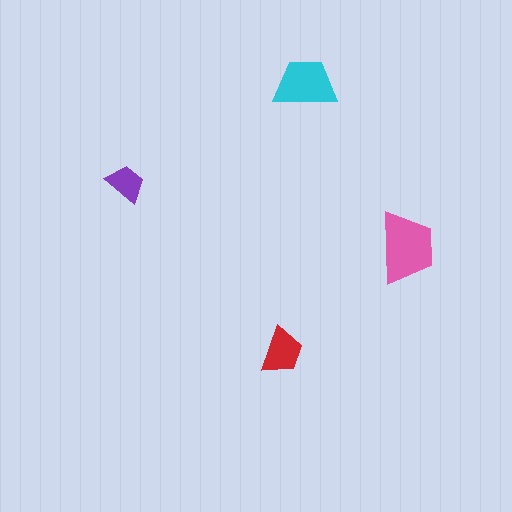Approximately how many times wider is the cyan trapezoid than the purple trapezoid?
About 1.5 times wider.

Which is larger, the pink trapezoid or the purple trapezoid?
The pink one.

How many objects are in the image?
There are 4 objects in the image.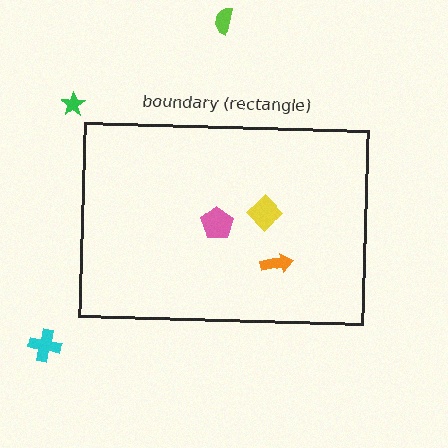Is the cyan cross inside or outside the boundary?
Outside.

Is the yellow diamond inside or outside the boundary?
Inside.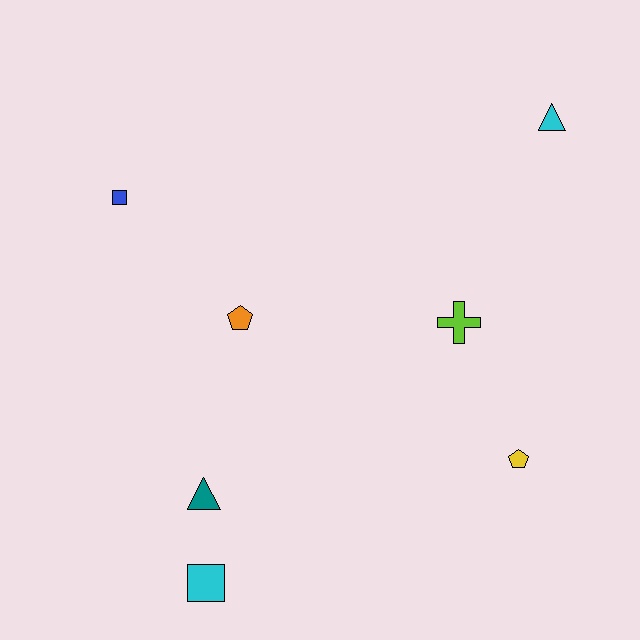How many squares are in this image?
There are 2 squares.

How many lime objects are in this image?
There is 1 lime object.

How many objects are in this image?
There are 7 objects.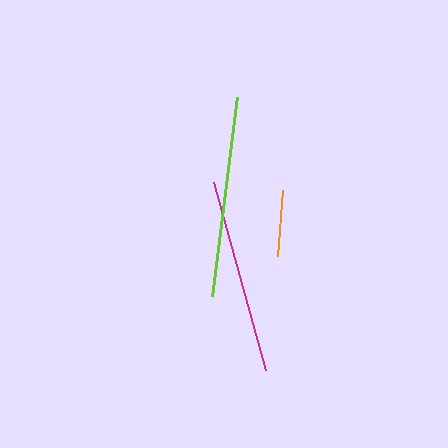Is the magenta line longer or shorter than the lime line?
The lime line is longer than the magenta line.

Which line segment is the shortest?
The orange line is the shortest at approximately 66 pixels.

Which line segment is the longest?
The lime line is the longest at approximately 200 pixels.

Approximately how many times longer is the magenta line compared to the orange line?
The magenta line is approximately 2.9 times the length of the orange line.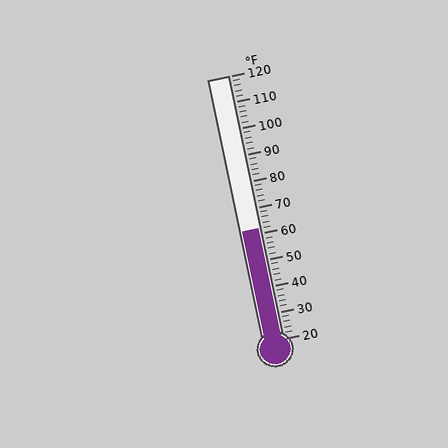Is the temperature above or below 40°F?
The temperature is above 40°F.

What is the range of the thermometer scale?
The thermometer scale ranges from 20°F to 120°F.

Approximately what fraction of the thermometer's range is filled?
The thermometer is filled to approximately 40% of its range.